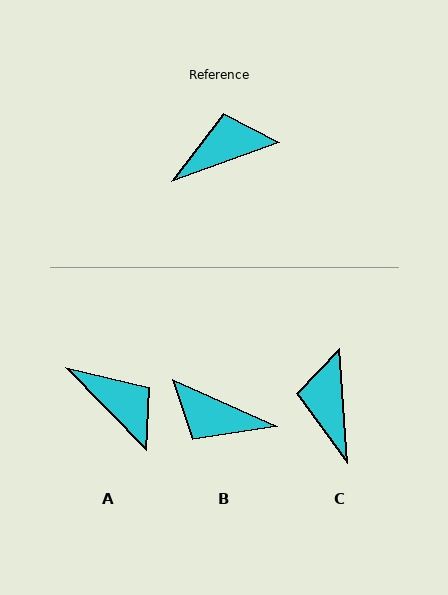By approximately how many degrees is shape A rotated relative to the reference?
Approximately 66 degrees clockwise.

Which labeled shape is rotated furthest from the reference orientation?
B, about 136 degrees away.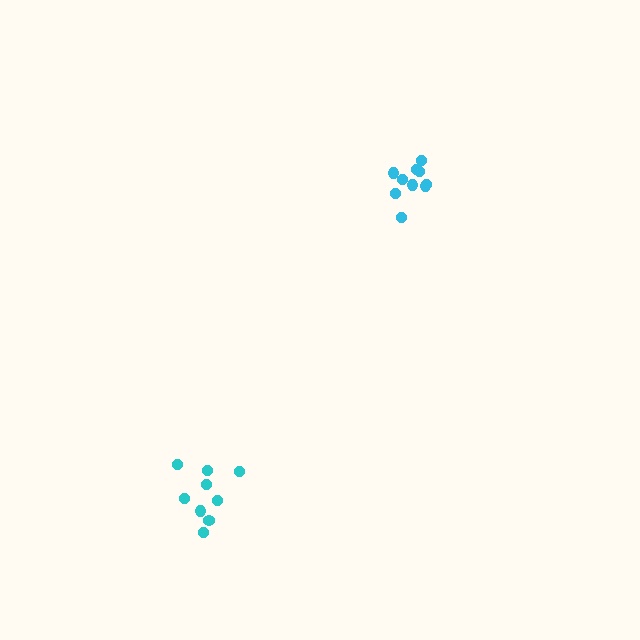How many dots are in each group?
Group 1: 9 dots, Group 2: 10 dots (19 total).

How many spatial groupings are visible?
There are 2 spatial groupings.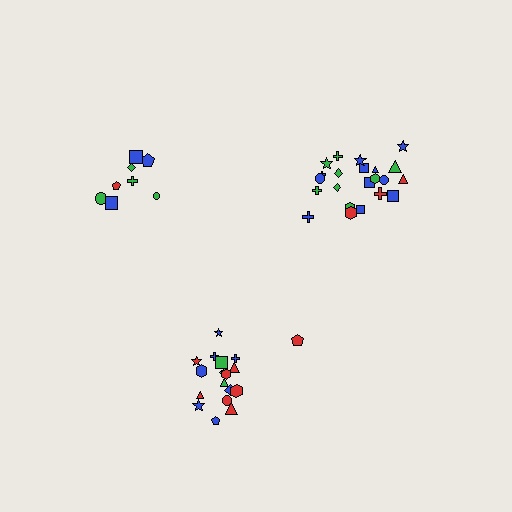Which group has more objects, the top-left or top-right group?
The top-right group.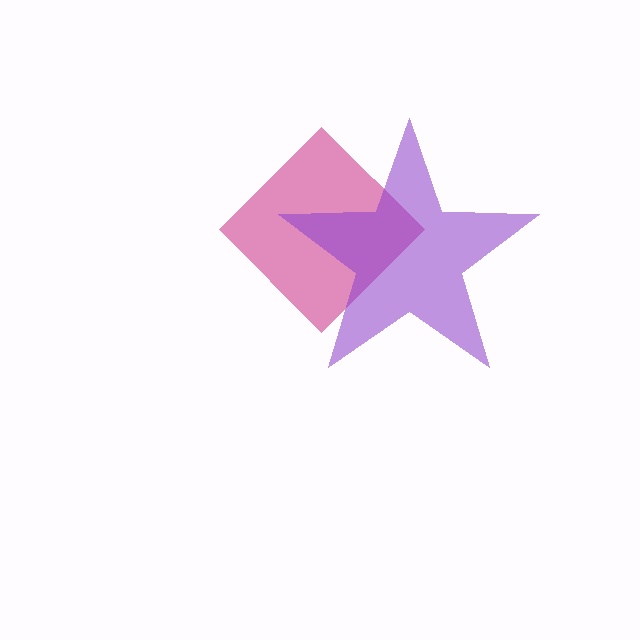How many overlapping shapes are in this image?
There are 2 overlapping shapes in the image.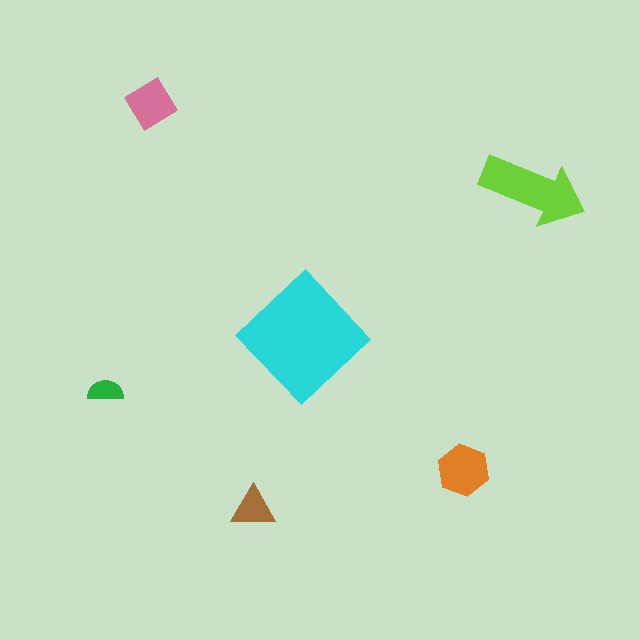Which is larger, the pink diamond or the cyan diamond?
The cyan diamond.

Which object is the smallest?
The green semicircle.